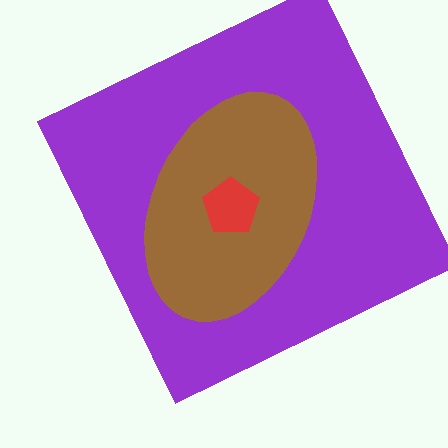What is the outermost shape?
The purple square.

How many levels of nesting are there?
3.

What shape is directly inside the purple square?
The brown ellipse.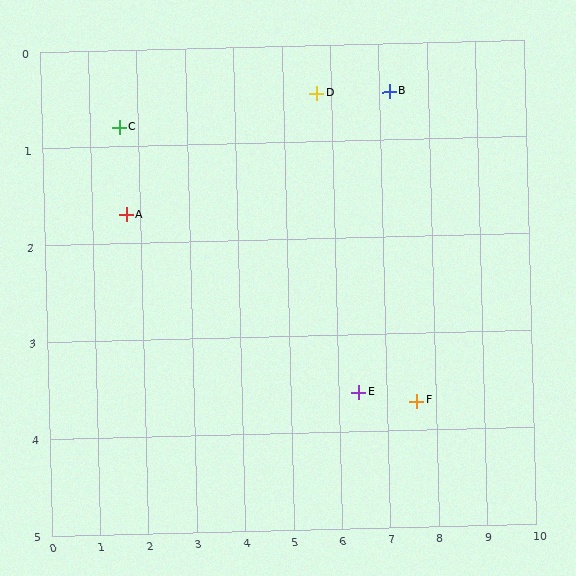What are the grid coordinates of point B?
Point B is at approximately (7.2, 0.5).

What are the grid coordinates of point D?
Point D is at approximately (5.7, 0.5).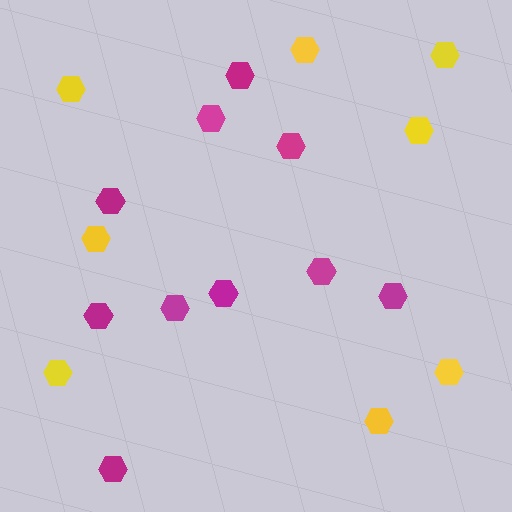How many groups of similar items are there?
There are 2 groups: one group of magenta hexagons (10) and one group of yellow hexagons (8).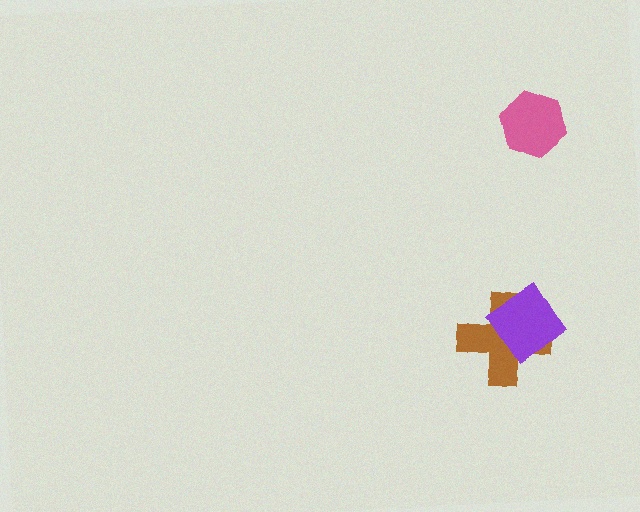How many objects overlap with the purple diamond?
1 object overlaps with the purple diamond.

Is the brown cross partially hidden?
Yes, it is partially covered by another shape.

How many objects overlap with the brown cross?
1 object overlaps with the brown cross.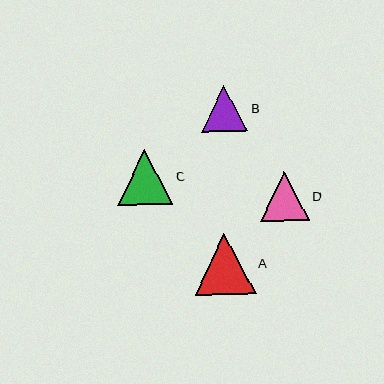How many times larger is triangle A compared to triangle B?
Triangle A is approximately 1.3 times the size of triangle B.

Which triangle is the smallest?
Triangle B is the smallest with a size of approximately 47 pixels.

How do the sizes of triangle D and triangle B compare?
Triangle D and triangle B are approximately the same size.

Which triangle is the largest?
Triangle A is the largest with a size of approximately 61 pixels.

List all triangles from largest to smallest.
From largest to smallest: A, C, D, B.